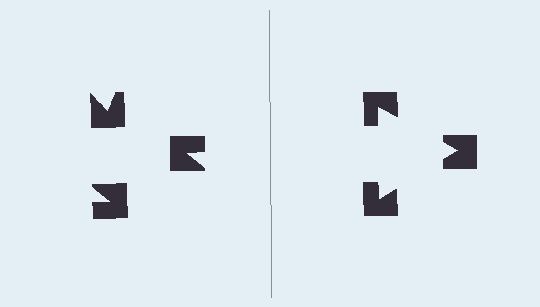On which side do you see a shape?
An illusory triangle appears on the right side. On the left side the wedge cuts are rotated, so no coherent shape forms.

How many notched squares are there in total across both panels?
6 — 3 on each side.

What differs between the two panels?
The notched squares are positioned identically on both sides; only the wedge orientations differ. On the right they align to a triangle; on the left they are misaligned.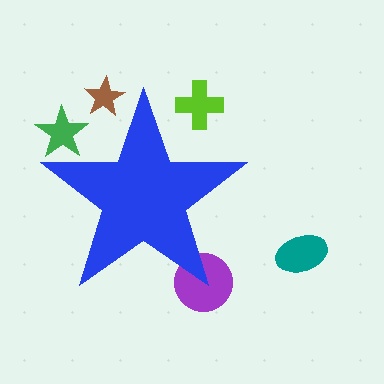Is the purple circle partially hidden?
Yes, the purple circle is partially hidden behind the blue star.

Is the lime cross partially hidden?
Yes, the lime cross is partially hidden behind the blue star.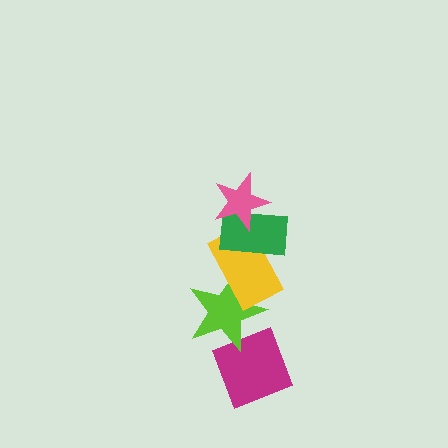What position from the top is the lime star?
The lime star is 4th from the top.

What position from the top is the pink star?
The pink star is 1st from the top.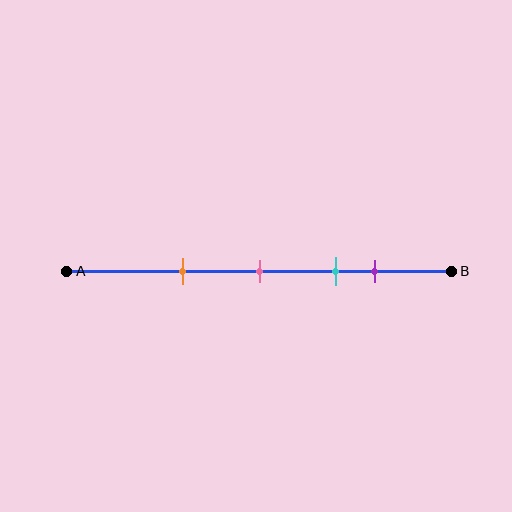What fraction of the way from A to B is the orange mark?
The orange mark is approximately 30% (0.3) of the way from A to B.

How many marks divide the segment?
There are 4 marks dividing the segment.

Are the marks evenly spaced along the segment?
No, the marks are not evenly spaced.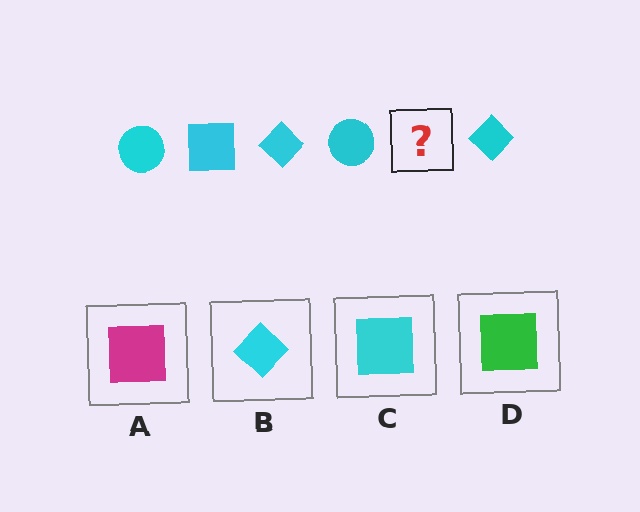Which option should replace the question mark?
Option C.